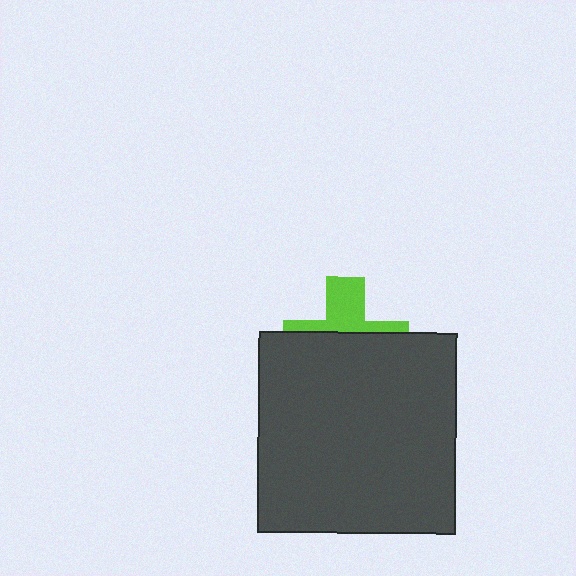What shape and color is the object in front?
The object in front is a dark gray rectangle.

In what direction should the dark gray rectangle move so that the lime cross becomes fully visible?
The dark gray rectangle should move down. That is the shortest direction to clear the overlap and leave the lime cross fully visible.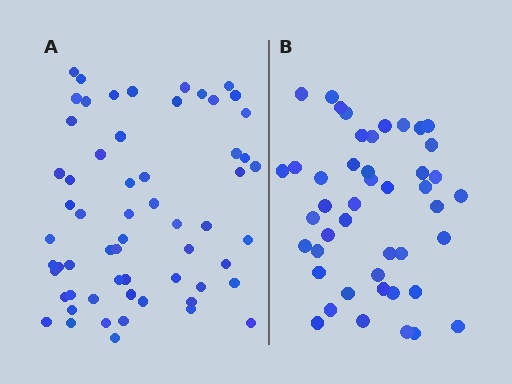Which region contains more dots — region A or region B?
Region A (the left region) has more dots.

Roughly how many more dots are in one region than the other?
Region A has approximately 15 more dots than region B.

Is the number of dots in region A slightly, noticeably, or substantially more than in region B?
Region A has noticeably more, but not dramatically so. The ratio is roughly 1.3 to 1.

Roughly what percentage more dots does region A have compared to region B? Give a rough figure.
About 35% more.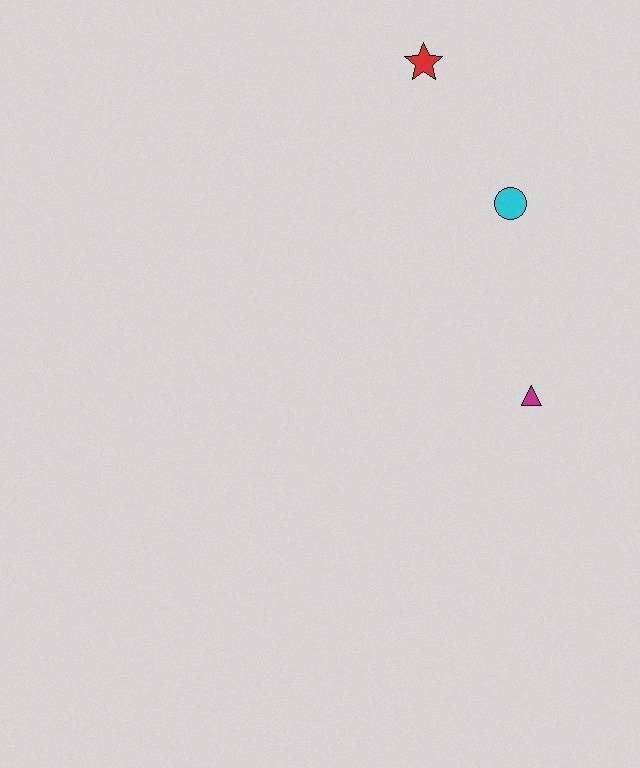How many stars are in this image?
There is 1 star.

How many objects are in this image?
There are 3 objects.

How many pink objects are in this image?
There are no pink objects.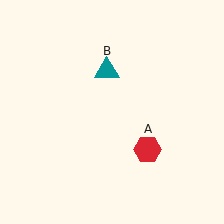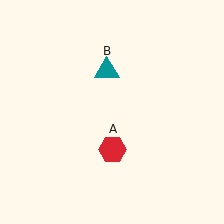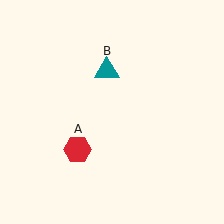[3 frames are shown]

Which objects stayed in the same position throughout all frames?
Teal triangle (object B) remained stationary.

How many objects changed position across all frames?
1 object changed position: red hexagon (object A).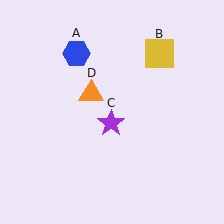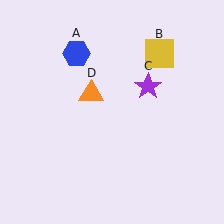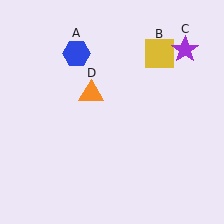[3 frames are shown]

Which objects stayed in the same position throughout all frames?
Blue hexagon (object A) and yellow square (object B) and orange triangle (object D) remained stationary.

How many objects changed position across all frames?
1 object changed position: purple star (object C).